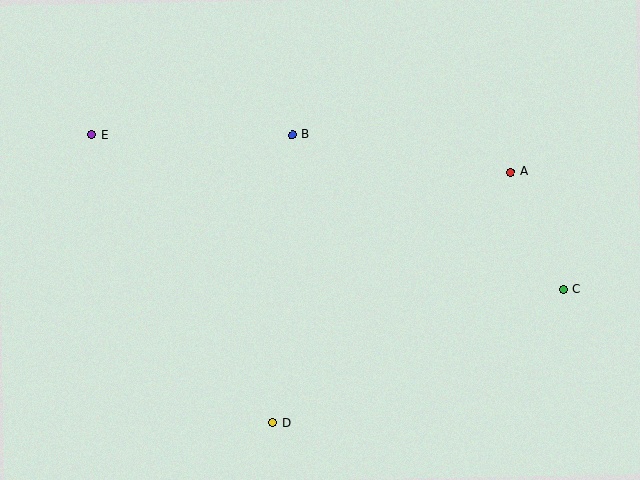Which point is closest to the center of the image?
Point B at (292, 135) is closest to the center.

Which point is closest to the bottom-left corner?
Point D is closest to the bottom-left corner.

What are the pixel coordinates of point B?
Point B is at (292, 135).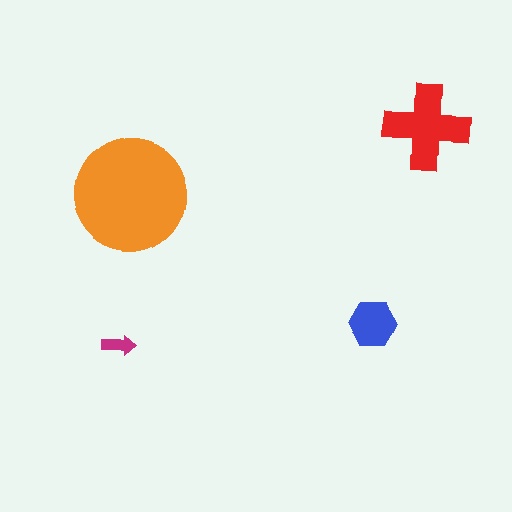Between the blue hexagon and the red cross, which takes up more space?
The red cross.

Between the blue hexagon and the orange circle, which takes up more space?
The orange circle.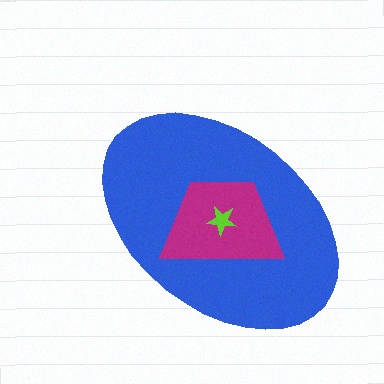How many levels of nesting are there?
3.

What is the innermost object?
The lime star.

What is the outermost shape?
The blue ellipse.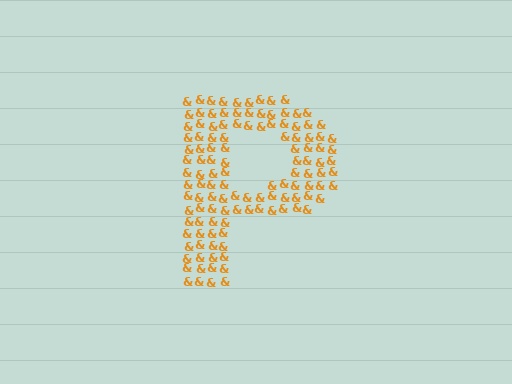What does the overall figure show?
The overall figure shows the letter P.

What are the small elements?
The small elements are ampersands.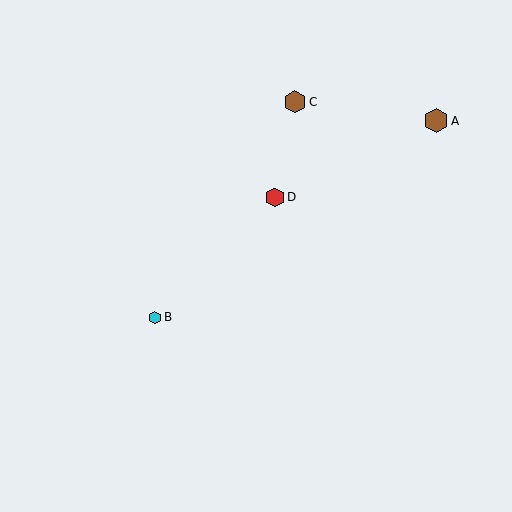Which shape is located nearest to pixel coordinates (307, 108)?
The brown hexagon (labeled C) at (295, 102) is nearest to that location.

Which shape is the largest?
The brown hexagon (labeled A) is the largest.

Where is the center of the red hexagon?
The center of the red hexagon is at (275, 197).